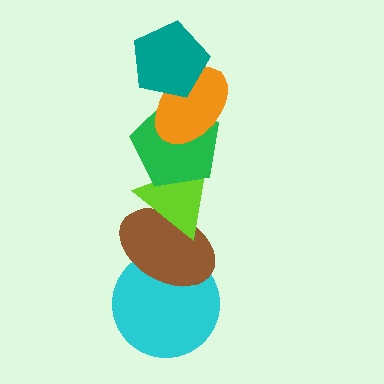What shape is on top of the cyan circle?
The brown ellipse is on top of the cyan circle.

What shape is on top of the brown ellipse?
The lime triangle is on top of the brown ellipse.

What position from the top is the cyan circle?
The cyan circle is 6th from the top.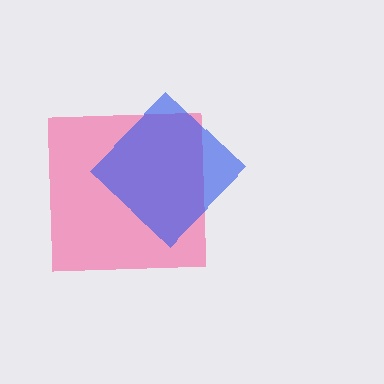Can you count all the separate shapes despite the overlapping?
Yes, there are 2 separate shapes.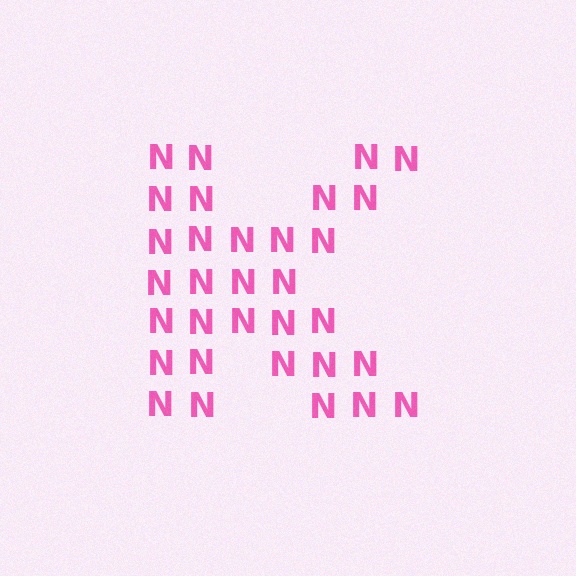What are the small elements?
The small elements are letter N's.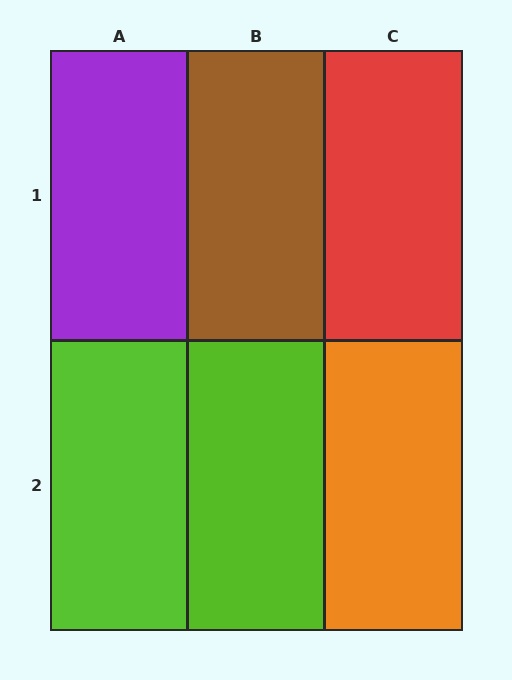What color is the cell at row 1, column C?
Red.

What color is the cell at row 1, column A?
Purple.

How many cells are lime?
2 cells are lime.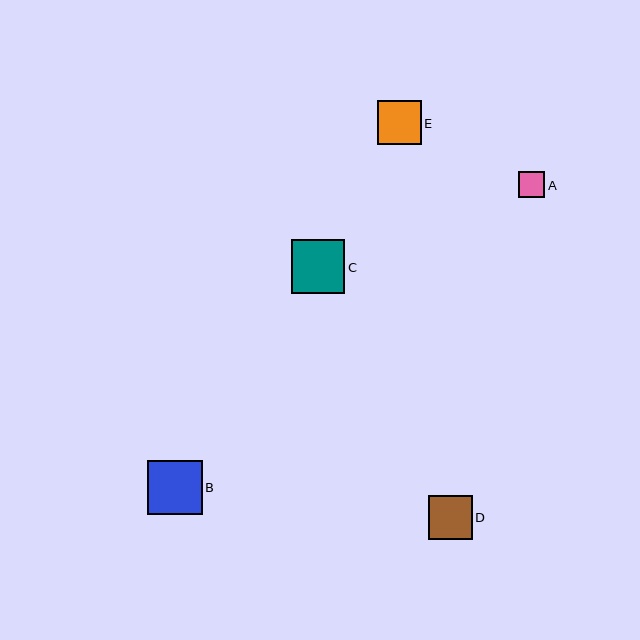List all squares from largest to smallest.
From largest to smallest: B, C, E, D, A.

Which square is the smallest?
Square A is the smallest with a size of approximately 26 pixels.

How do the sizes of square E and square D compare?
Square E and square D are approximately the same size.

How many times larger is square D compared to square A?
Square D is approximately 1.7 times the size of square A.